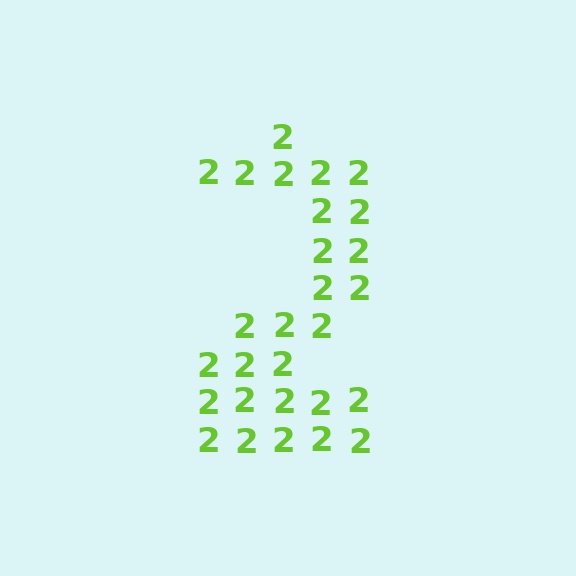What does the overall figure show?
The overall figure shows the digit 2.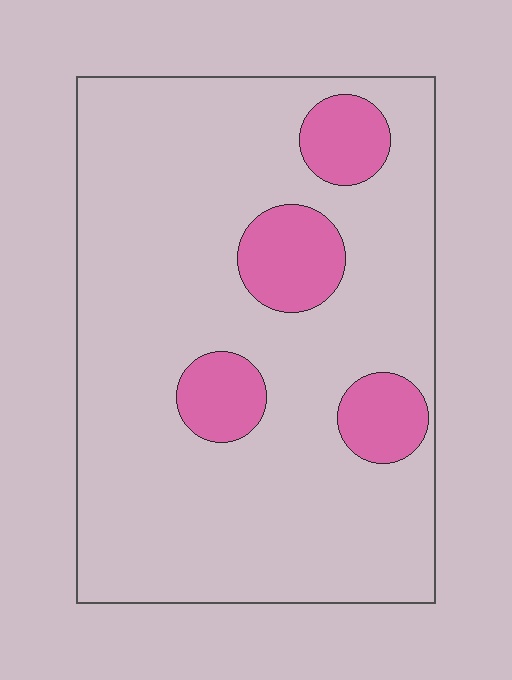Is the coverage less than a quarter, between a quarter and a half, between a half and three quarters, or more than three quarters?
Less than a quarter.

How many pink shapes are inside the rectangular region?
4.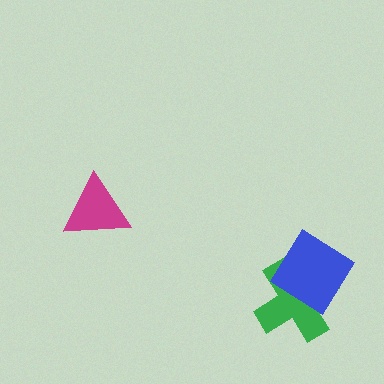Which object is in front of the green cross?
The blue diamond is in front of the green cross.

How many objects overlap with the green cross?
1 object overlaps with the green cross.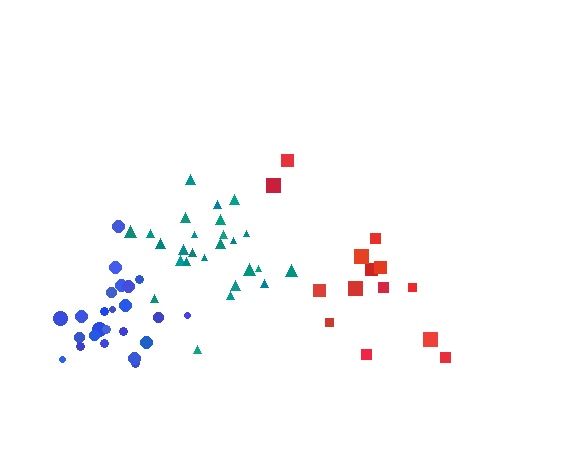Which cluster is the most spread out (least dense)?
Red.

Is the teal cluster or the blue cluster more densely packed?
Blue.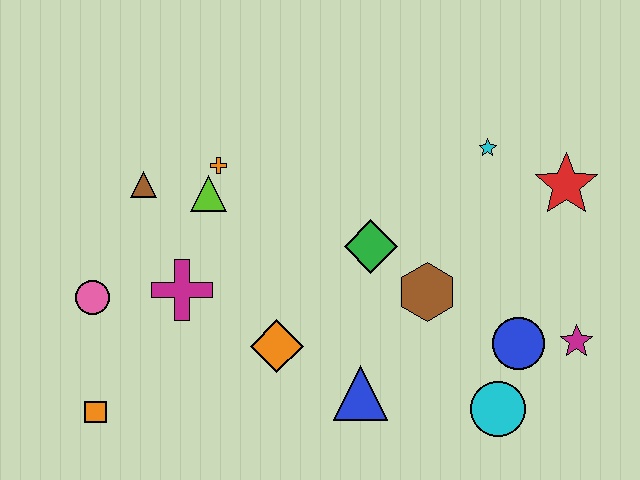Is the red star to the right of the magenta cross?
Yes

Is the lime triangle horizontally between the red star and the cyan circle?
No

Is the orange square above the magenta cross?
No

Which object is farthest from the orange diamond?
The red star is farthest from the orange diamond.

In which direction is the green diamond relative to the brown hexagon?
The green diamond is to the left of the brown hexagon.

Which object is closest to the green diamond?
The brown hexagon is closest to the green diamond.